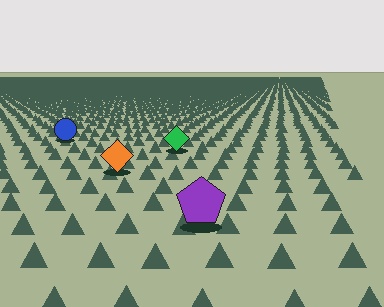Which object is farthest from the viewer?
The blue circle is farthest from the viewer. It appears smaller and the ground texture around it is denser.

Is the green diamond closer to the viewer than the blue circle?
Yes. The green diamond is closer — you can tell from the texture gradient: the ground texture is coarser near it.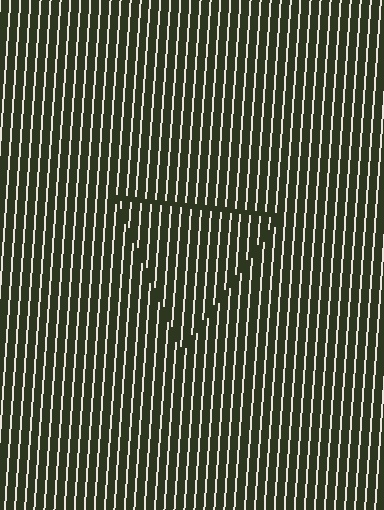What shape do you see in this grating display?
An illusory triangle. The interior of the shape contains the same grating, shifted by half a period — the contour is defined by the phase discontinuity where line-ends from the inner and outer gratings abut.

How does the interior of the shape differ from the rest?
The interior of the shape contains the same grating, shifted by half a period — the contour is defined by the phase discontinuity where line-ends from the inner and outer gratings abut.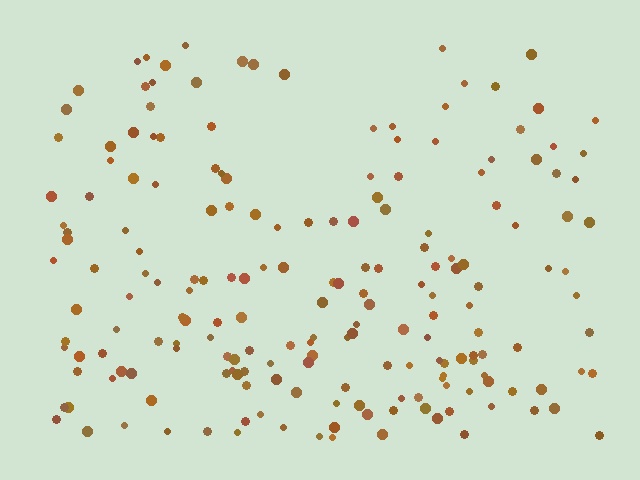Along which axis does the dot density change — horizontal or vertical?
Vertical.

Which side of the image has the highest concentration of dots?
The bottom.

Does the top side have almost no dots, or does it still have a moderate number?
Still a moderate number, just noticeably fewer than the bottom.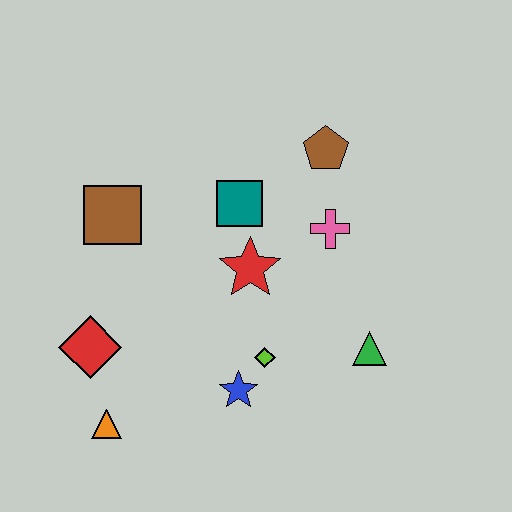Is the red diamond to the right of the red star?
No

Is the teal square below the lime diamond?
No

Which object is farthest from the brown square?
The green triangle is farthest from the brown square.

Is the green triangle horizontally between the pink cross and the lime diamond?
No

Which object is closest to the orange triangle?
The red diamond is closest to the orange triangle.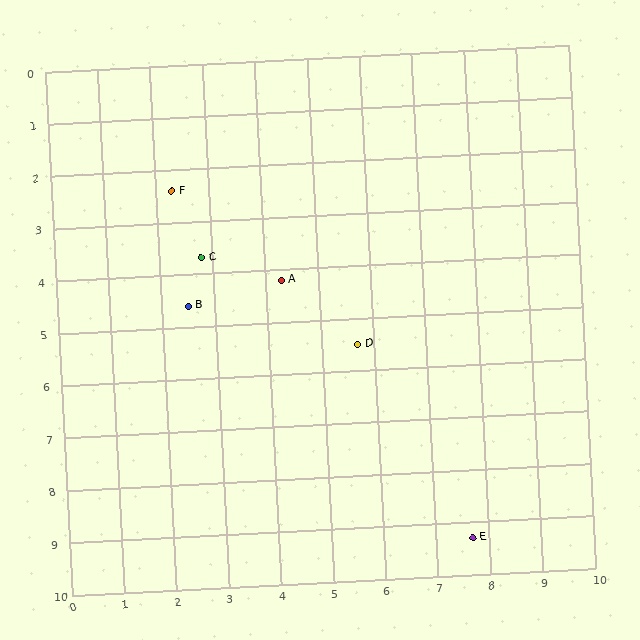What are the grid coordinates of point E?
Point E is at approximately (7.7, 9.3).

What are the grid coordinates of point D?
Point D is at approximately (5.7, 5.5).